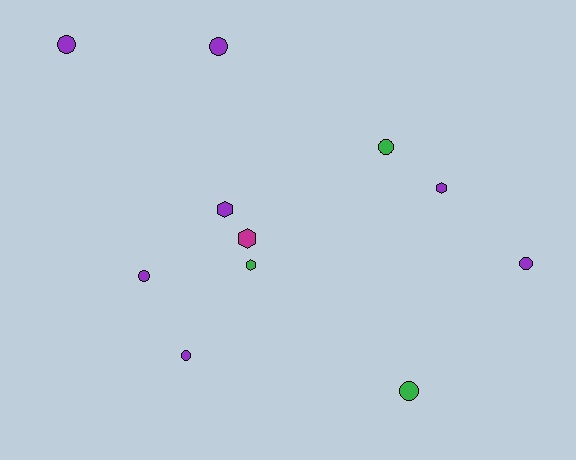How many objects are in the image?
There are 11 objects.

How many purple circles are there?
There are 5 purple circles.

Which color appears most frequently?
Purple, with 7 objects.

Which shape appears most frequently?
Circle, with 7 objects.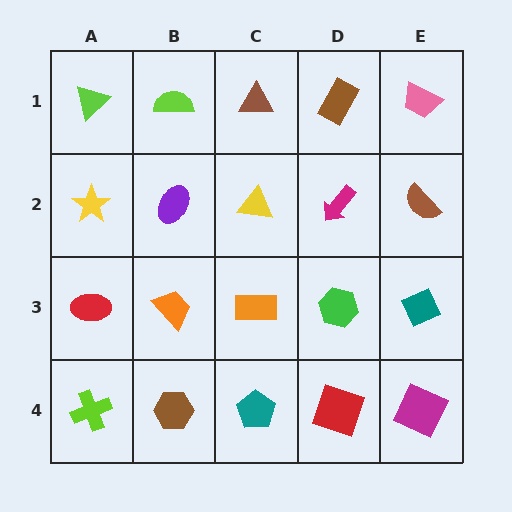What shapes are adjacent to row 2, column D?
A brown rectangle (row 1, column D), a green hexagon (row 3, column D), a yellow triangle (row 2, column C), a brown semicircle (row 2, column E).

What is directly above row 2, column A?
A lime triangle.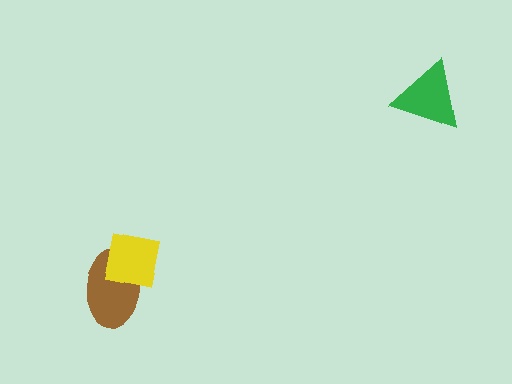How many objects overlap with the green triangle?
0 objects overlap with the green triangle.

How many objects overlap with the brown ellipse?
1 object overlaps with the brown ellipse.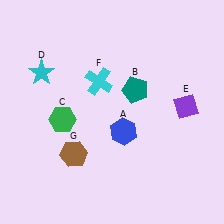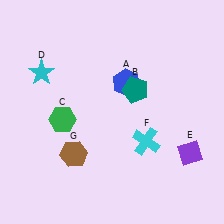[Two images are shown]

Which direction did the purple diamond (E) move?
The purple diamond (E) moved down.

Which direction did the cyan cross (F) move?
The cyan cross (F) moved down.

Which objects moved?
The objects that moved are: the blue hexagon (A), the purple diamond (E), the cyan cross (F).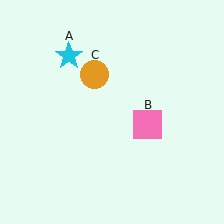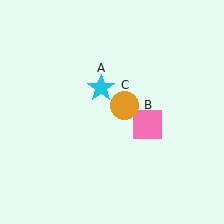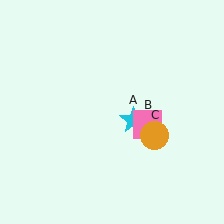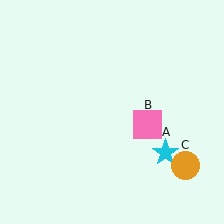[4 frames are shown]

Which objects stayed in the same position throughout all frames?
Pink square (object B) remained stationary.